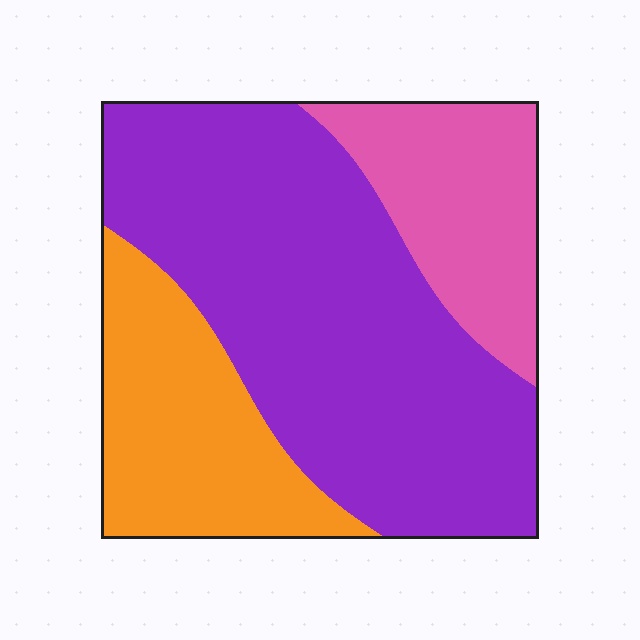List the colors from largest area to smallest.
From largest to smallest: purple, orange, pink.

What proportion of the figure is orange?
Orange covers roughly 25% of the figure.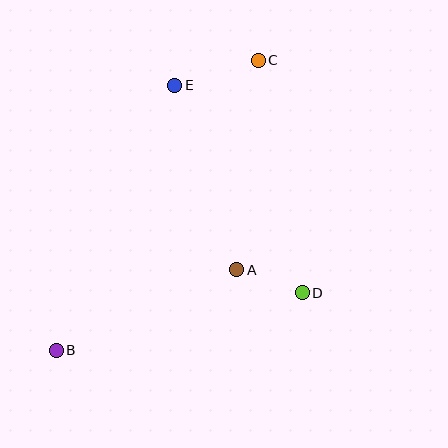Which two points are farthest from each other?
Points B and C are farthest from each other.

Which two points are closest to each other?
Points A and D are closest to each other.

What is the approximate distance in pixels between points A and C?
The distance between A and C is approximately 211 pixels.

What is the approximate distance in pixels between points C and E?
The distance between C and E is approximately 87 pixels.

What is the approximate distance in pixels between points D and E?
The distance between D and E is approximately 243 pixels.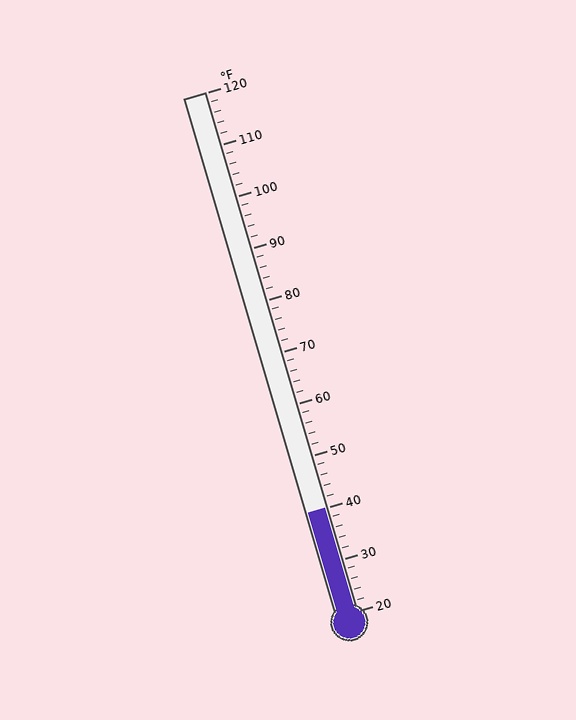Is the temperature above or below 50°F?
The temperature is below 50°F.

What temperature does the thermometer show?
The thermometer shows approximately 40°F.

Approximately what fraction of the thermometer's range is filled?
The thermometer is filled to approximately 20% of its range.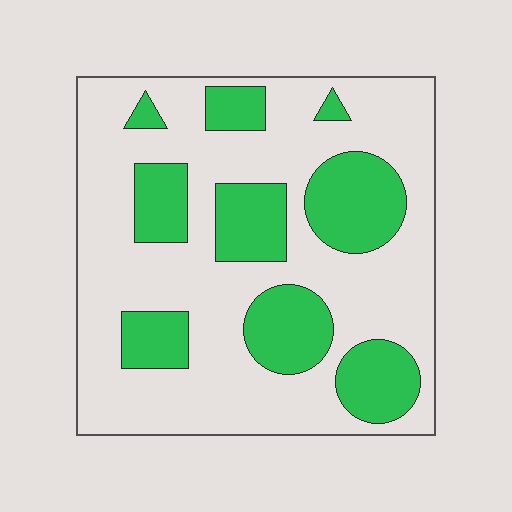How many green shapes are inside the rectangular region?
9.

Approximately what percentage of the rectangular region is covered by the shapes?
Approximately 30%.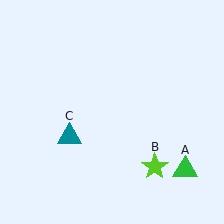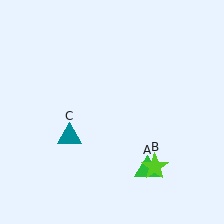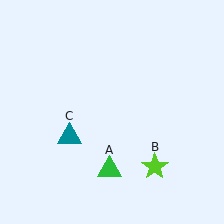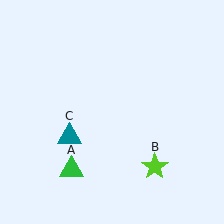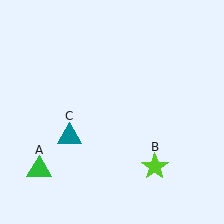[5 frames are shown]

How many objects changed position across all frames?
1 object changed position: green triangle (object A).